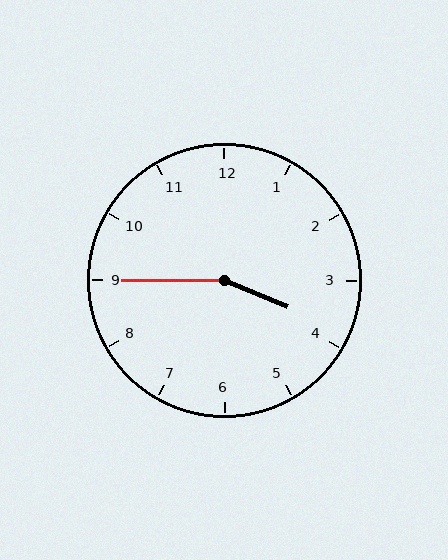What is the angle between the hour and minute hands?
Approximately 158 degrees.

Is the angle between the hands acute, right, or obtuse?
It is obtuse.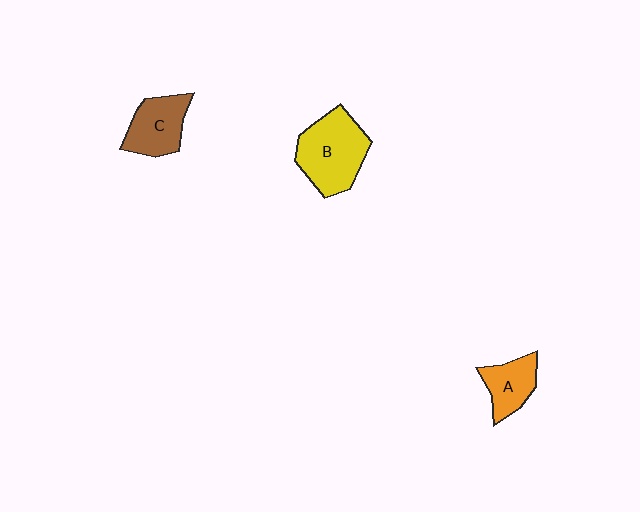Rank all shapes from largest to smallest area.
From largest to smallest: B (yellow), C (brown), A (orange).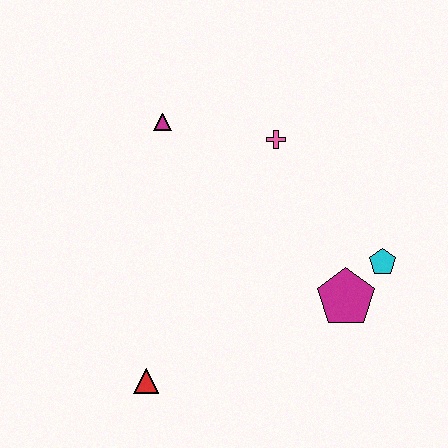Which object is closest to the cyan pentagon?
The magenta pentagon is closest to the cyan pentagon.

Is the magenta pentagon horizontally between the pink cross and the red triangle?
No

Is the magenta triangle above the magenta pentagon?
Yes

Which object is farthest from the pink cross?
The red triangle is farthest from the pink cross.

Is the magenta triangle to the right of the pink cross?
No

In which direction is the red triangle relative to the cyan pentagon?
The red triangle is to the left of the cyan pentagon.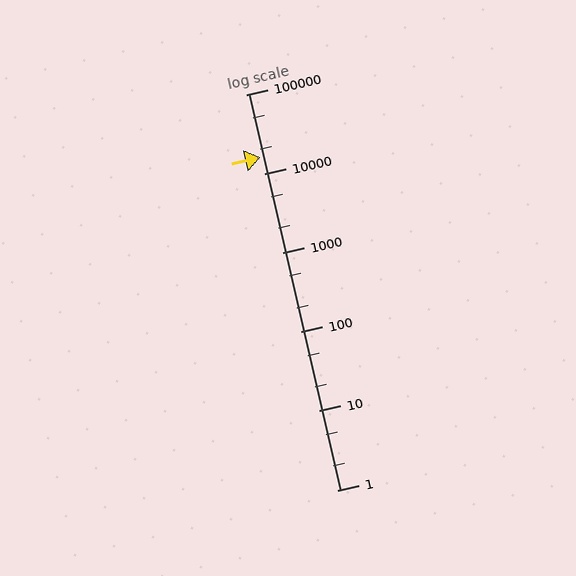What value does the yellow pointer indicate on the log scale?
The pointer indicates approximately 16000.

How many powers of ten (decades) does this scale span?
The scale spans 5 decades, from 1 to 100000.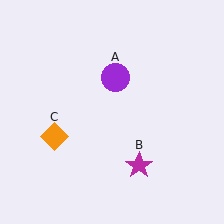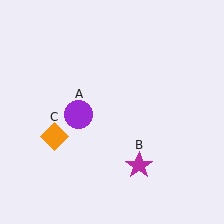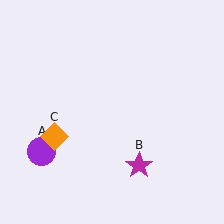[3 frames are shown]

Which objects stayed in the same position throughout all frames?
Magenta star (object B) and orange diamond (object C) remained stationary.